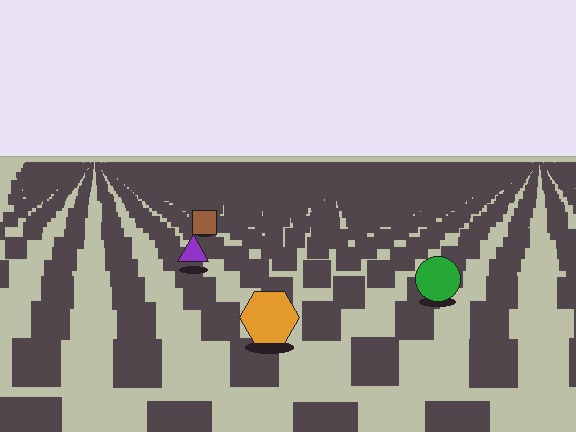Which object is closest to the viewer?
The orange hexagon is closest. The texture marks near it are larger and more spread out.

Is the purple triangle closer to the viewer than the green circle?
No. The green circle is closer — you can tell from the texture gradient: the ground texture is coarser near it.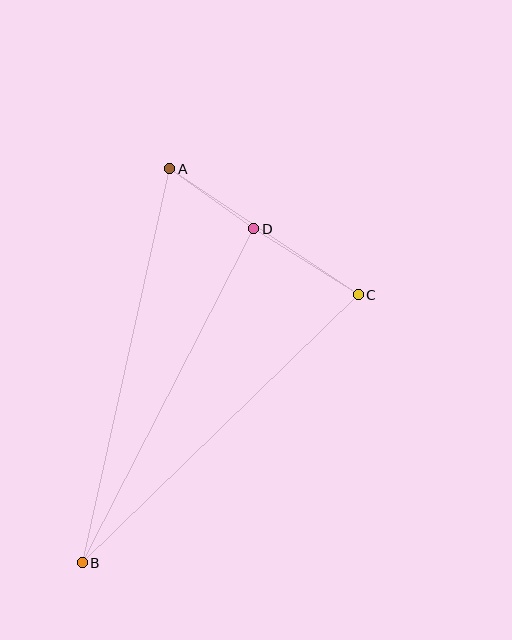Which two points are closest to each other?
Points A and D are closest to each other.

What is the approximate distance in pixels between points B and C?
The distance between B and C is approximately 385 pixels.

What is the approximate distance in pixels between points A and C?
The distance between A and C is approximately 226 pixels.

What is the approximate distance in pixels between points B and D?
The distance between B and D is approximately 375 pixels.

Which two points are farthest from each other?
Points A and B are farthest from each other.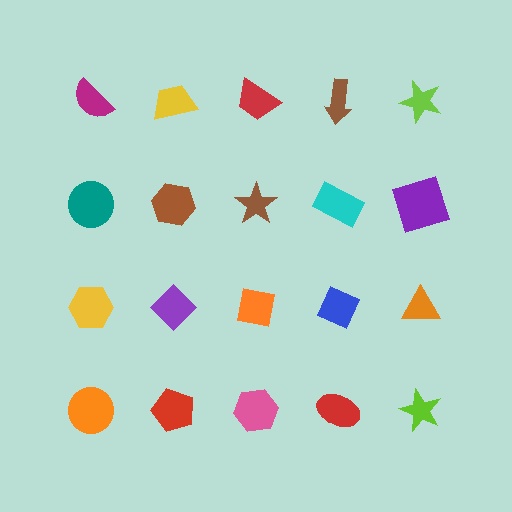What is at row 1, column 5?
A lime star.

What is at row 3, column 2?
A purple diamond.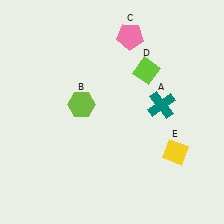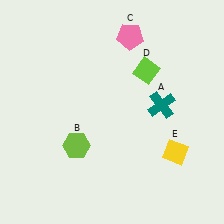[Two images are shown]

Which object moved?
The lime hexagon (B) moved down.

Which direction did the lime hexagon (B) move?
The lime hexagon (B) moved down.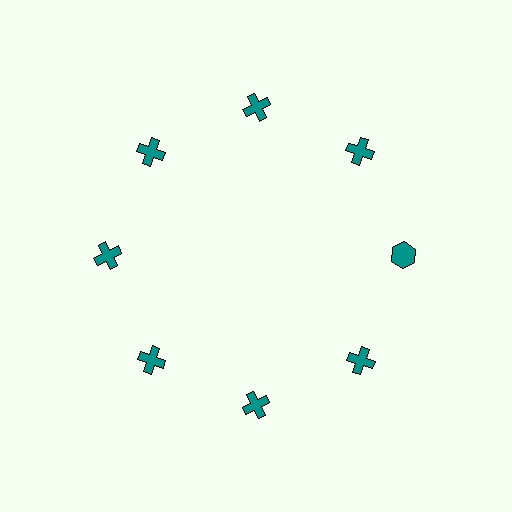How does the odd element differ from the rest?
It has a different shape: hexagon instead of cross.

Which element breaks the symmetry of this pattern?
The teal hexagon at roughly the 3 o'clock position breaks the symmetry. All other shapes are teal crosses.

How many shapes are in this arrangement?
There are 8 shapes arranged in a ring pattern.